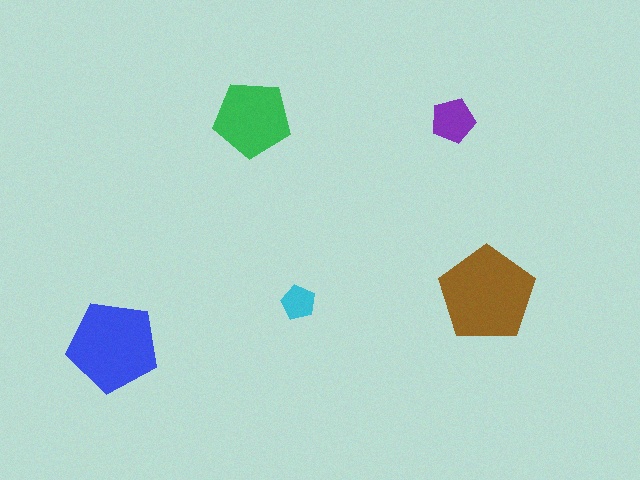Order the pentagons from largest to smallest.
the brown one, the blue one, the green one, the purple one, the cyan one.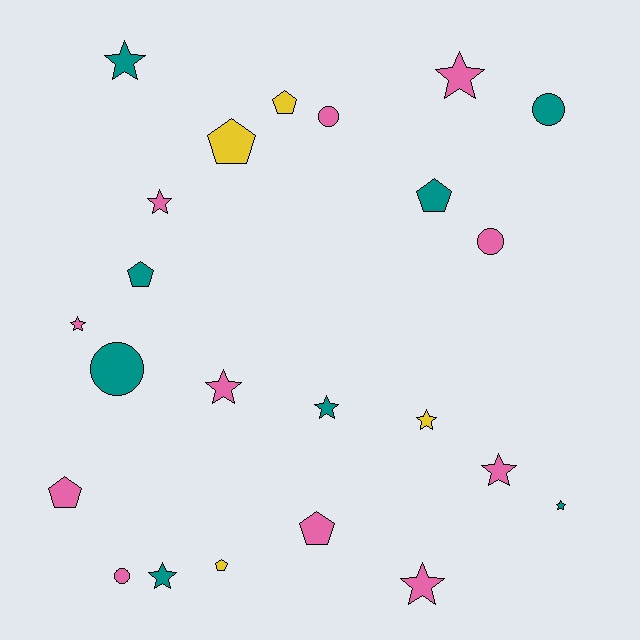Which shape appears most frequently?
Star, with 11 objects.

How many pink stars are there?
There are 6 pink stars.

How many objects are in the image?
There are 23 objects.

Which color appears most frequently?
Pink, with 11 objects.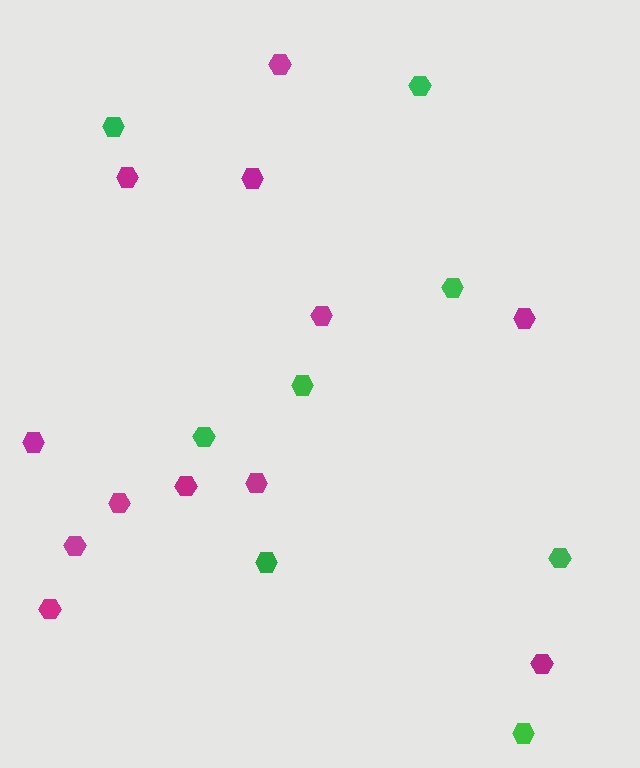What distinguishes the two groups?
There are 2 groups: one group of green hexagons (8) and one group of magenta hexagons (12).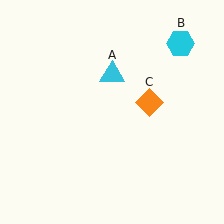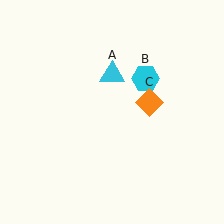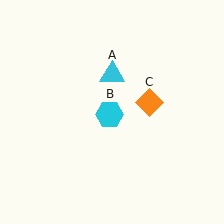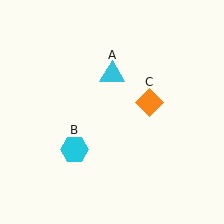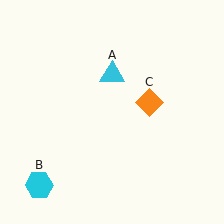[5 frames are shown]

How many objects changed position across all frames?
1 object changed position: cyan hexagon (object B).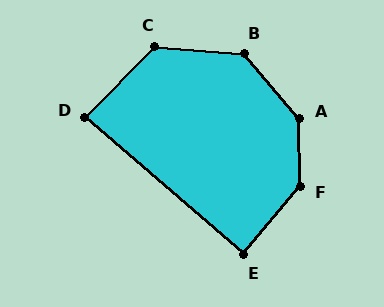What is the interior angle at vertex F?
Approximately 140 degrees (obtuse).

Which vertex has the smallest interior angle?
D, at approximately 86 degrees.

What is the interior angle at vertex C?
Approximately 130 degrees (obtuse).